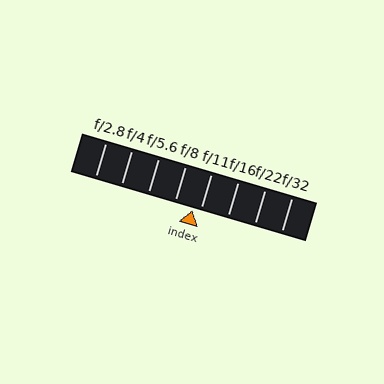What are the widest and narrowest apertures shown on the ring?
The widest aperture shown is f/2.8 and the narrowest is f/32.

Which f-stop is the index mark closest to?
The index mark is closest to f/11.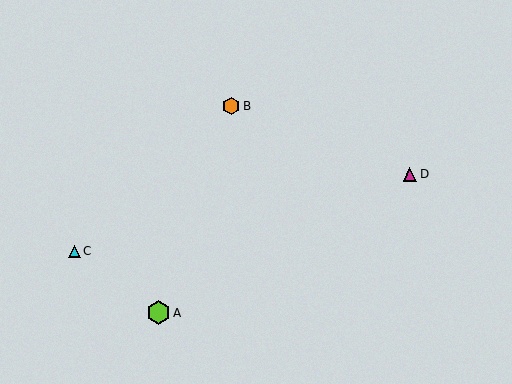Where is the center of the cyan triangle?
The center of the cyan triangle is at (74, 251).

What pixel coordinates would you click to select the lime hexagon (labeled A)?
Click at (159, 313) to select the lime hexagon A.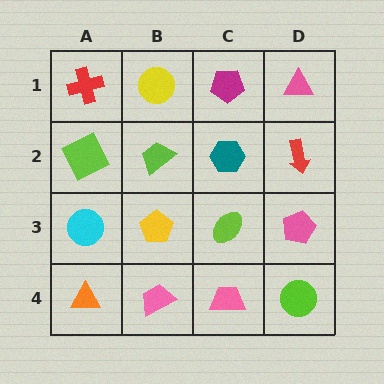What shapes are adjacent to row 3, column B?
A lime trapezoid (row 2, column B), a pink trapezoid (row 4, column B), a cyan circle (row 3, column A), a lime ellipse (row 3, column C).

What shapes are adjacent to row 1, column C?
A teal hexagon (row 2, column C), a yellow circle (row 1, column B), a pink triangle (row 1, column D).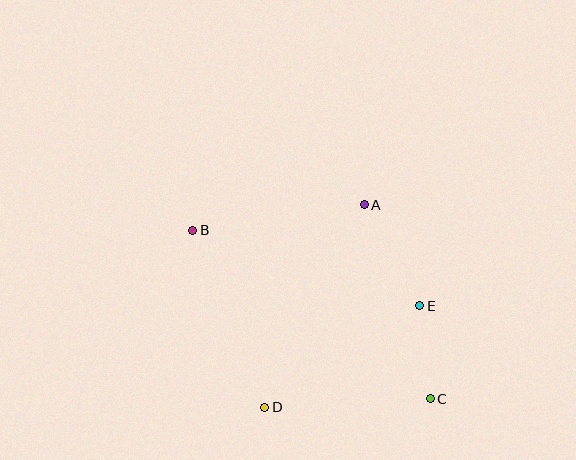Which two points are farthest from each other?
Points B and C are farthest from each other.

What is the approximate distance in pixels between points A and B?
The distance between A and B is approximately 173 pixels.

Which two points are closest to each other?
Points C and E are closest to each other.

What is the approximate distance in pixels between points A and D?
The distance between A and D is approximately 226 pixels.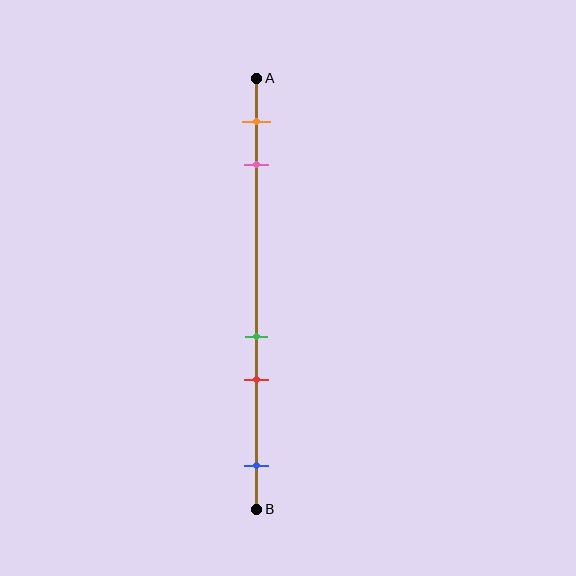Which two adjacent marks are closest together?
The green and red marks are the closest adjacent pair.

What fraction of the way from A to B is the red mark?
The red mark is approximately 70% (0.7) of the way from A to B.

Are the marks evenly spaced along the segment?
No, the marks are not evenly spaced.